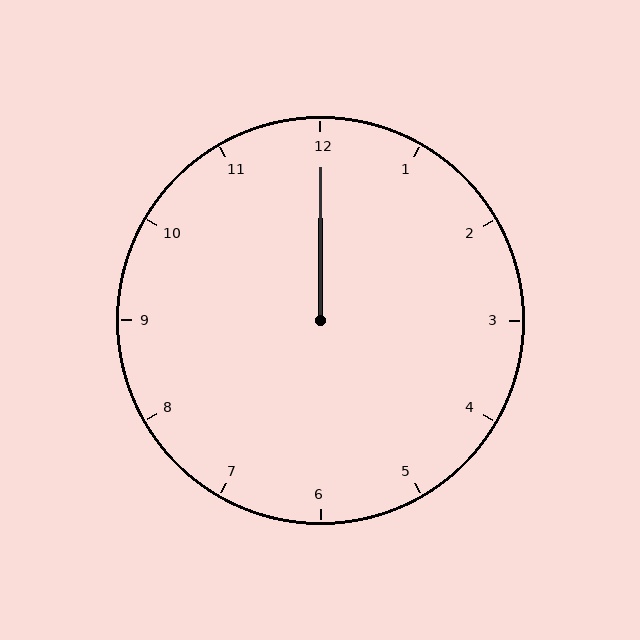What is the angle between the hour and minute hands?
Approximately 0 degrees.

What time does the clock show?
12:00.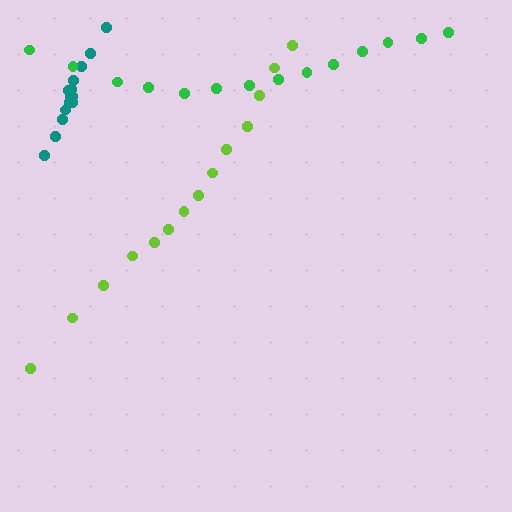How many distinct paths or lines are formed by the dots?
There are 3 distinct paths.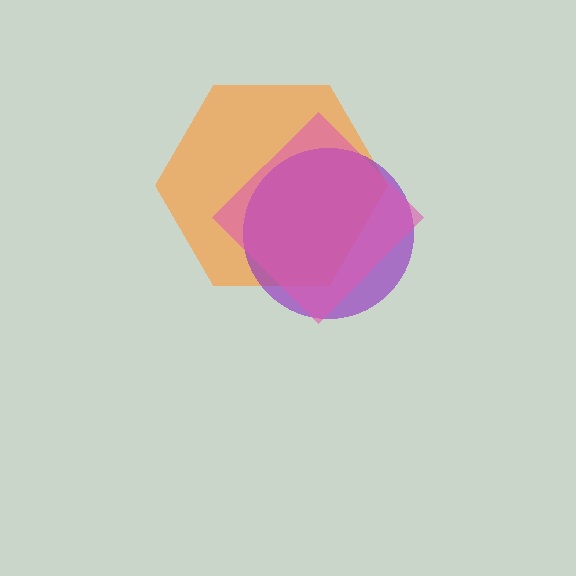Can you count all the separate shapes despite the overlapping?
Yes, there are 3 separate shapes.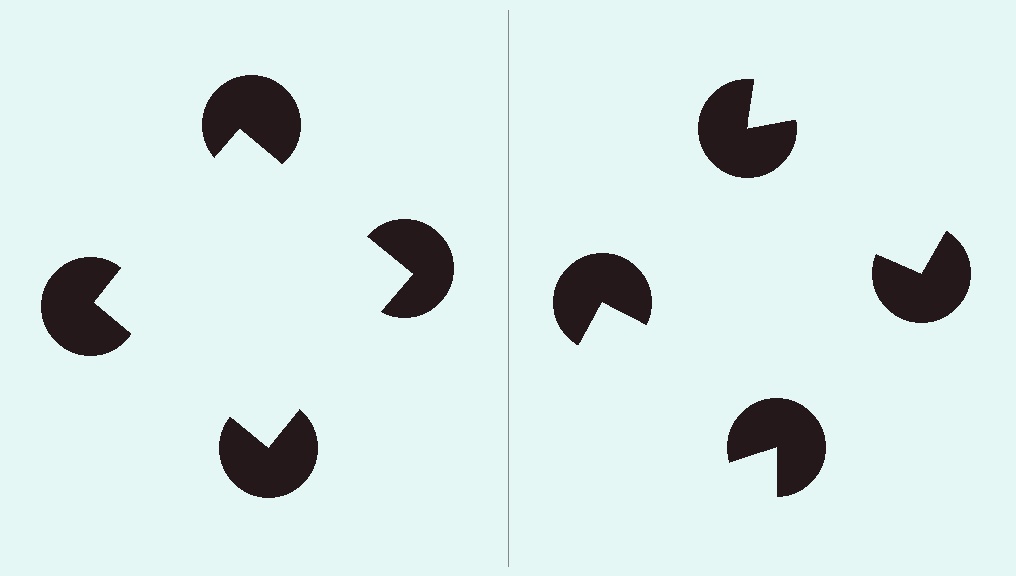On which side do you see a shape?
An illusory square appears on the left side. On the right side the wedge cuts are rotated, so no coherent shape forms.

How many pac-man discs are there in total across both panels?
8 — 4 on each side.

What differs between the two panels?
The pac-man discs are positioned identically on both sides; only the wedge orientations differ. On the left they align to a square; on the right they are misaligned.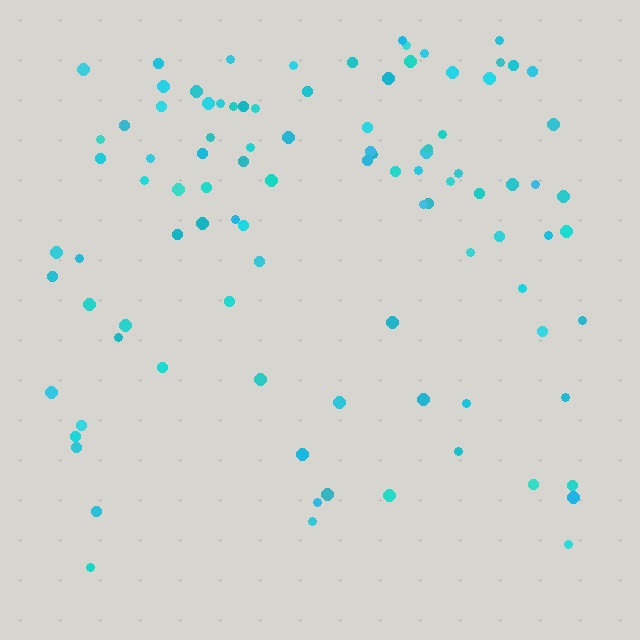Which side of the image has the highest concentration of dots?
The top.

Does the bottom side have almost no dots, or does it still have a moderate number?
Still a moderate number, just noticeably fewer than the top.